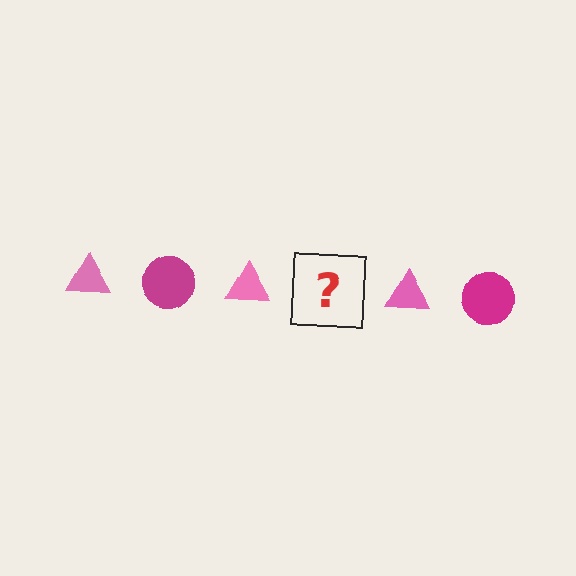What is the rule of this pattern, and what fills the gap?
The rule is that the pattern alternates between pink triangle and magenta circle. The gap should be filled with a magenta circle.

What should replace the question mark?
The question mark should be replaced with a magenta circle.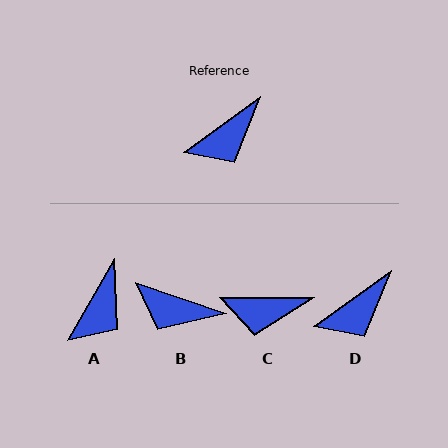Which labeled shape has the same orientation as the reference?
D.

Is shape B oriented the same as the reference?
No, it is off by about 55 degrees.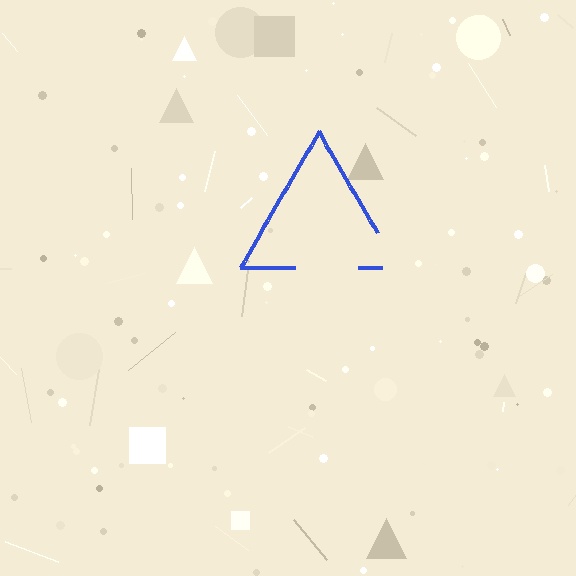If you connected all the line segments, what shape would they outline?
They would outline a triangle.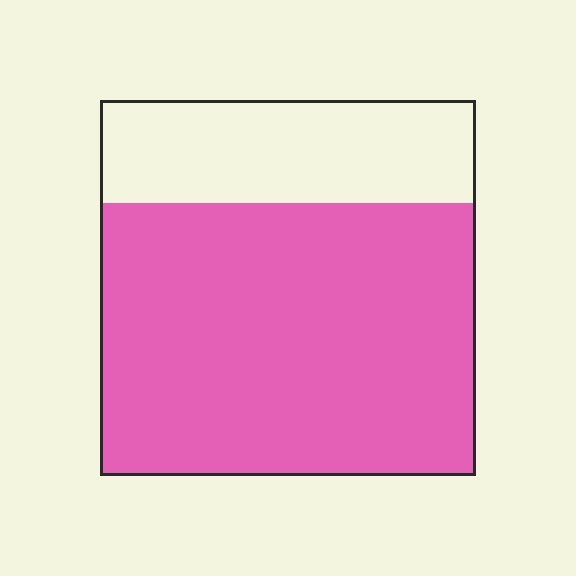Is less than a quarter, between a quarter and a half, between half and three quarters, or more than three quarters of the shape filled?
Between half and three quarters.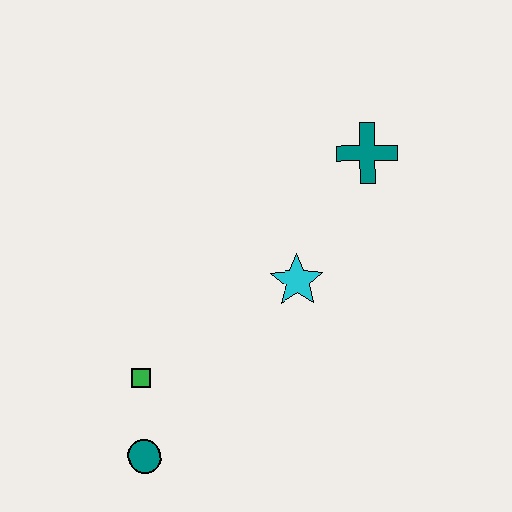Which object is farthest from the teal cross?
The teal circle is farthest from the teal cross.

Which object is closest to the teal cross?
The cyan star is closest to the teal cross.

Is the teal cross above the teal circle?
Yes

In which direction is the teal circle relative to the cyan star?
The teal circle is below the cyan star.